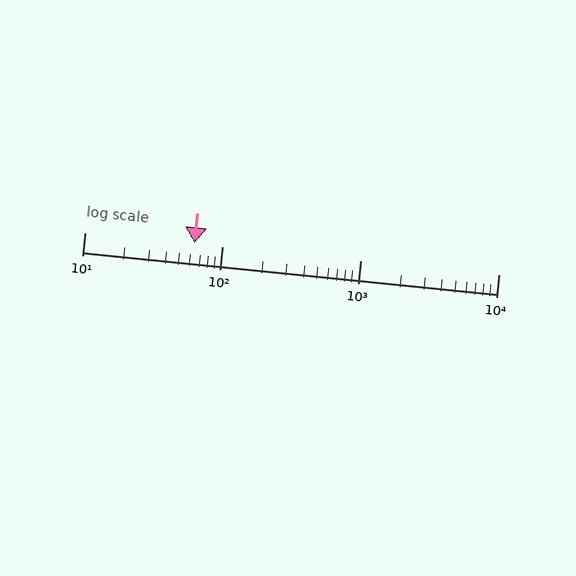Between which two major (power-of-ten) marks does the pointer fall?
The pointer is between 10 and 100.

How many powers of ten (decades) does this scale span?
The scale spans 3 decades, from 10 to 10000.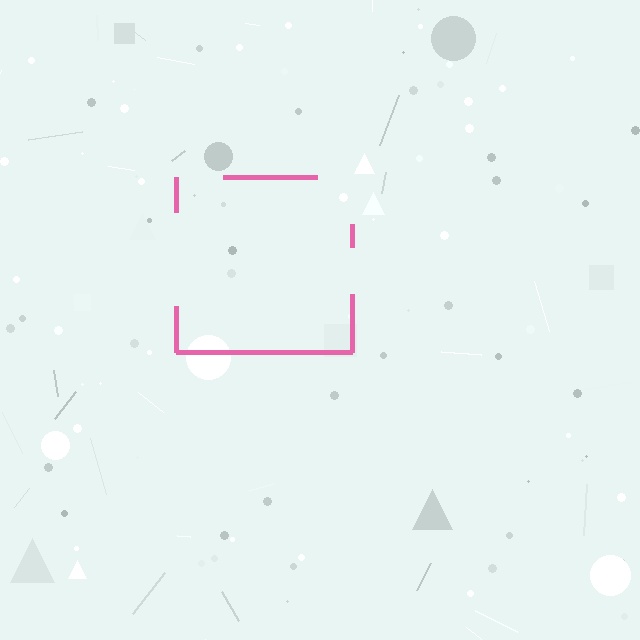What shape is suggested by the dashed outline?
The dashed outline suggests a square.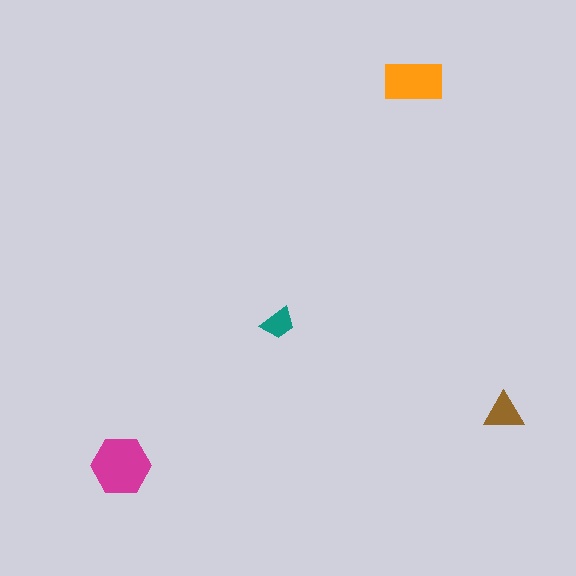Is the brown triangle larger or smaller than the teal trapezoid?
Larger.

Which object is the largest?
The magenta hexagon.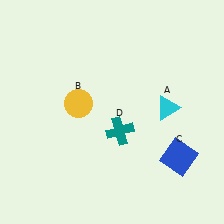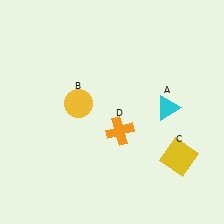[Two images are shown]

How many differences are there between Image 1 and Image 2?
There are 2 differences between the two images.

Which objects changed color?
C changed from blue to yellow. D changed from teal to orange.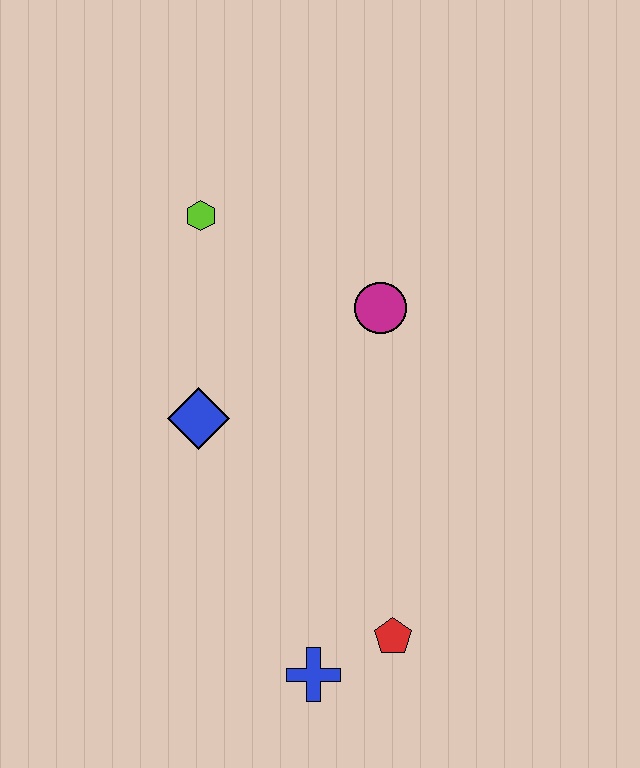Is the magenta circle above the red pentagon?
Yes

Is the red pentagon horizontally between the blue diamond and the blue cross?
No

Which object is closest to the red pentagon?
The blue cross is closest to the red pentagon.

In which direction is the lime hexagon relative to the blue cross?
The lime hexagon is above the blue cross.